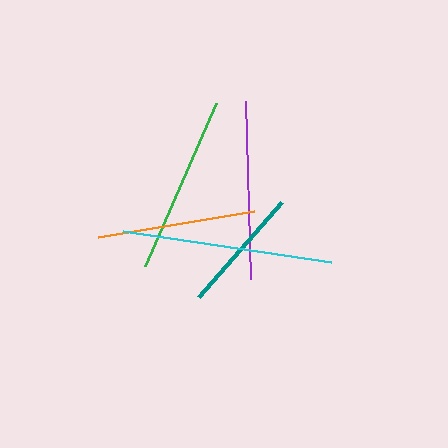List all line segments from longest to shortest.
From longest to shortest: cyan, green, purple, orange, teal.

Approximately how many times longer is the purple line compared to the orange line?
The purple line is approximately 1.1 times the length of the orange line.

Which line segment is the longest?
The cyan line is the longest at approximately 210 pixels.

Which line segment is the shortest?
The teal line is the shortest at approximately 127 pixels.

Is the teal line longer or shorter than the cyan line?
The cyan line is longer than the teal line.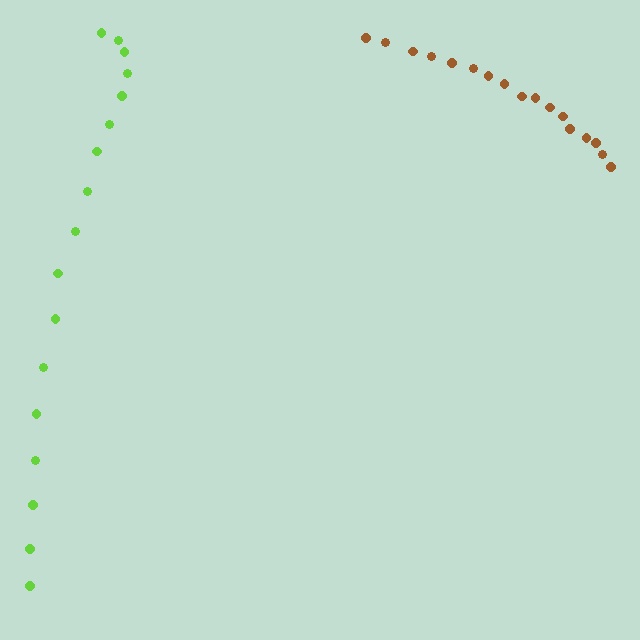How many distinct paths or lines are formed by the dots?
There are 2 distinct paths.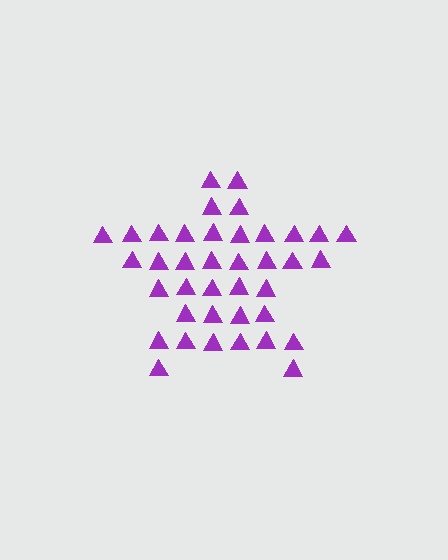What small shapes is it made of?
It is made of small triangles.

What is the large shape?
The large shape is a star.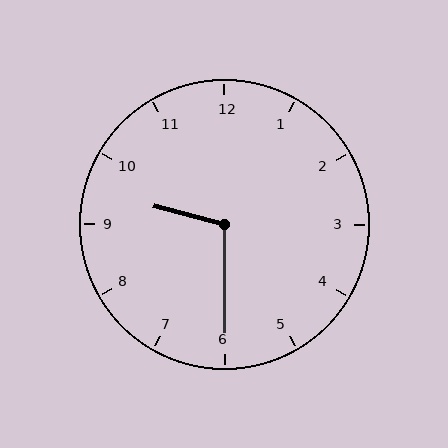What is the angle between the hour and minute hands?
Approximately 105 degrees.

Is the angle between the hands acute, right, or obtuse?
It is obtuse.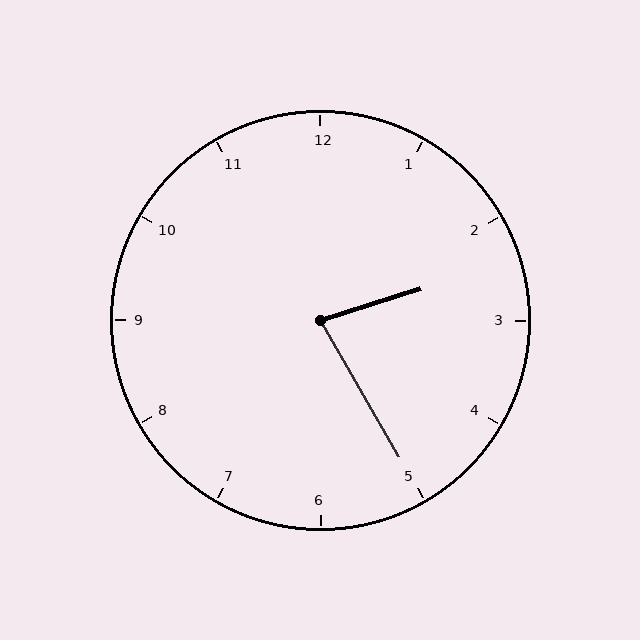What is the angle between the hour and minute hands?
Approximately 78 degrees.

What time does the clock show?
2:25.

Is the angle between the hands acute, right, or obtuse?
It is acute.